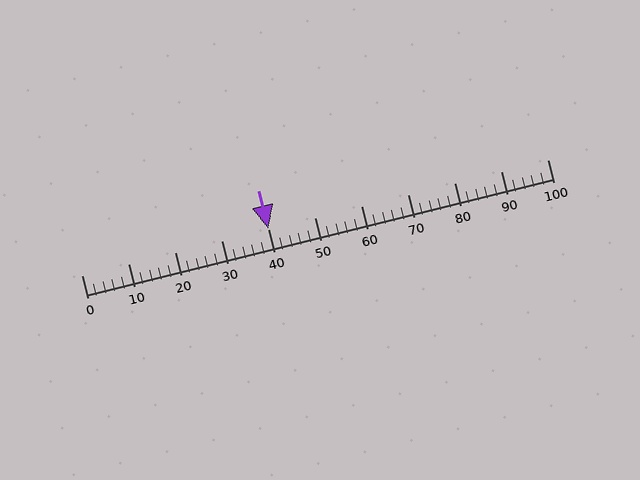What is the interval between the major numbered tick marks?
The major tick marks are spaced 10 units apart.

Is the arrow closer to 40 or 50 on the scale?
The arrow is closer to 40.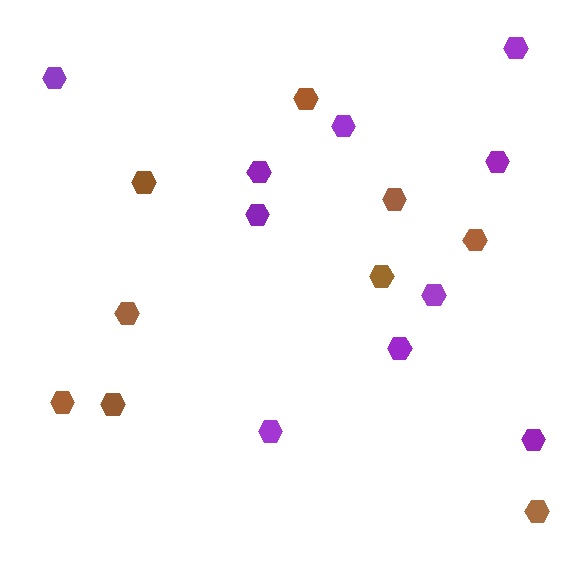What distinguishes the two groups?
There are 2 groups: one group of brown hexagons (9) and one group of purple hexagons (10).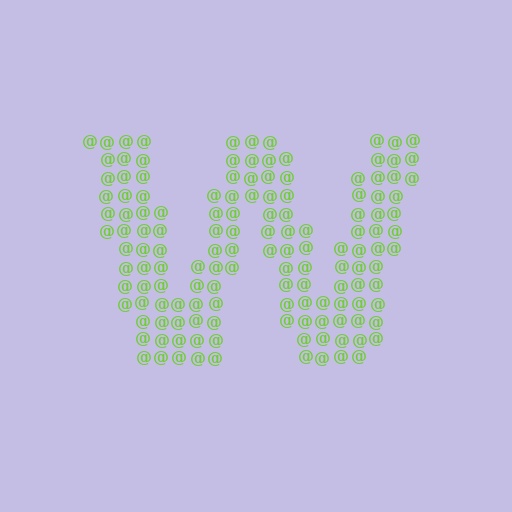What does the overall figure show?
The overall figure shows the letter W.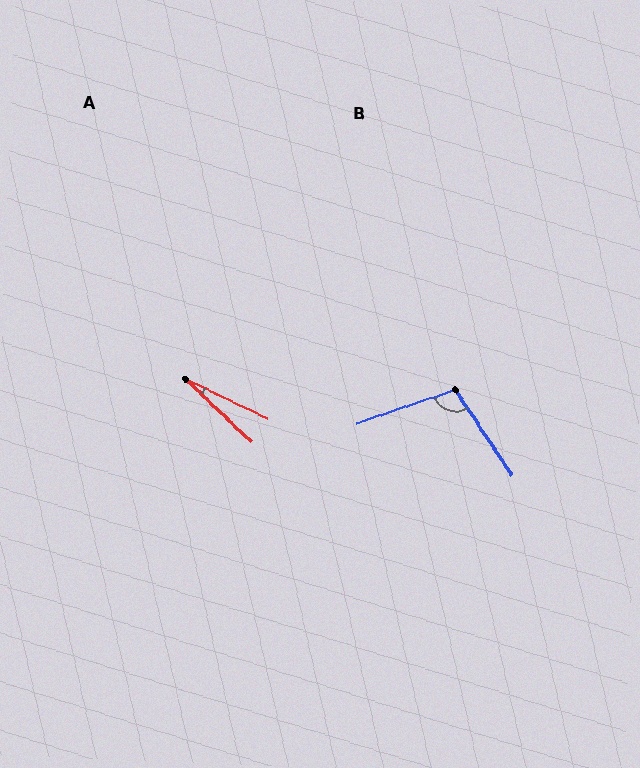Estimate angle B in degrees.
Approximately 105 degrees.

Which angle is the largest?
B, at approximately 105 degrees.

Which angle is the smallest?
A, at approximately 18 degrees.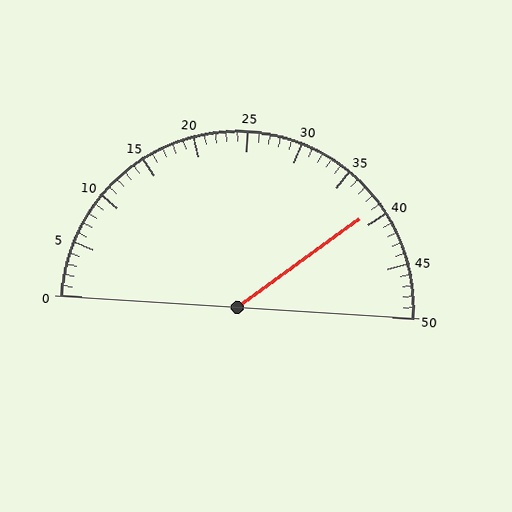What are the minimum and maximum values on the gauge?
The gauge ranges from 0 to 50.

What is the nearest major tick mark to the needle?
The nearest major tick mark is 40.